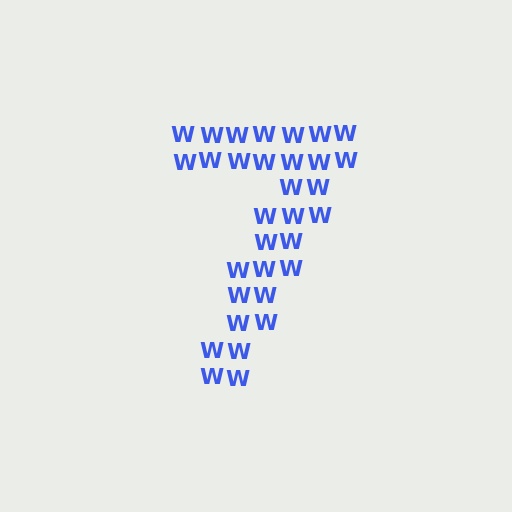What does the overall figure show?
The overall figure shows the digit 7.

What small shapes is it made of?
It is made of small letter W's.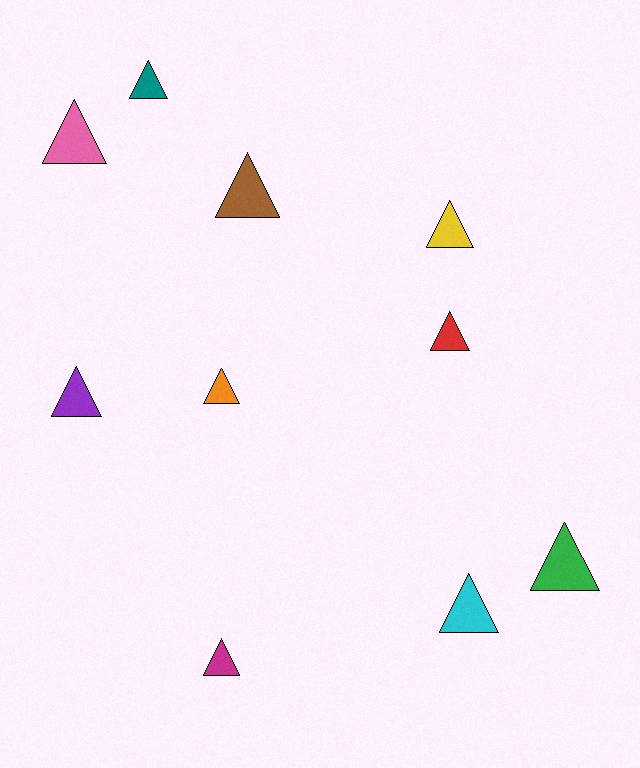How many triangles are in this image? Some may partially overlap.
There are 10 triangles.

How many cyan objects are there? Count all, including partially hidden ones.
There is 1 cyan object.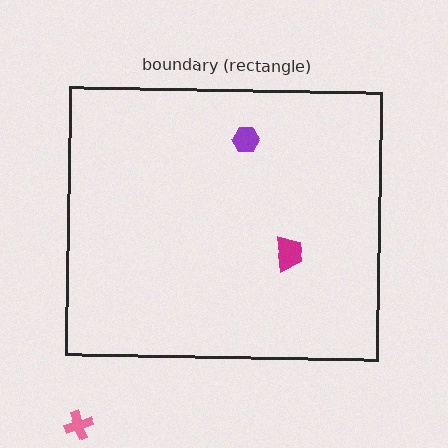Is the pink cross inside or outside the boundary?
Outside.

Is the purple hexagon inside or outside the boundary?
Inside.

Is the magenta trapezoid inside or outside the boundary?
Inside.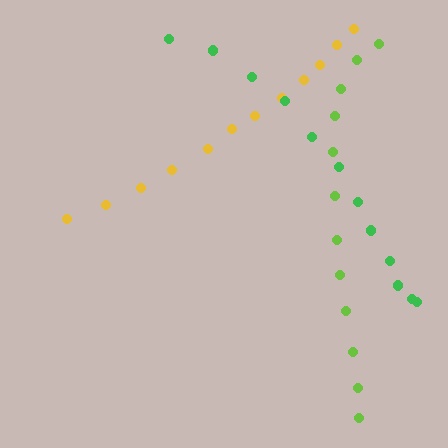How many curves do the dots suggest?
There are 3 distinct paths.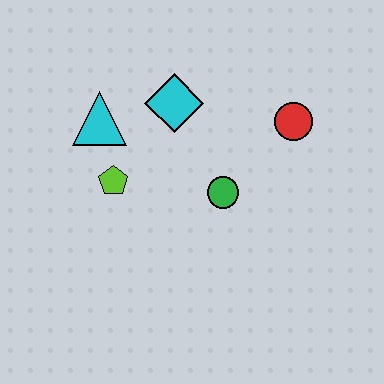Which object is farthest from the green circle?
The cyan triangle is farthest from the green circle.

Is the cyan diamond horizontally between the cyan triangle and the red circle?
Yes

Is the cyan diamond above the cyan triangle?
Yes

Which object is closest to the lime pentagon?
The cyan triangle is closest to the lime pentagon.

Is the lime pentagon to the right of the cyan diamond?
No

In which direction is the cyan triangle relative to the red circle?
The cyan triangle is to the left of the red circle.